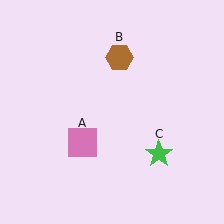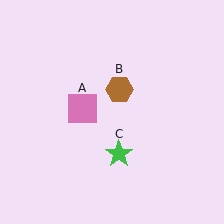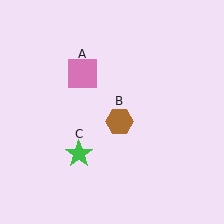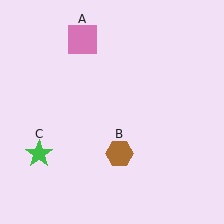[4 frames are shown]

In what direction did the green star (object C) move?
The green star (object C) moved left.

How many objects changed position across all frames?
3 objects changed position: pink square (object A), brown hexagon (object B), green star (object C).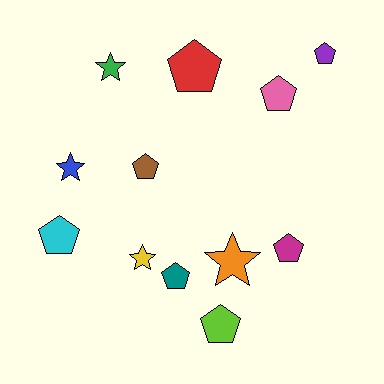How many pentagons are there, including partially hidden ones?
There are 8 pentagons.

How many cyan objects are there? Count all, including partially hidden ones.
There is 1 cyan object.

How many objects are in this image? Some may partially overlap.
There are 12 objects.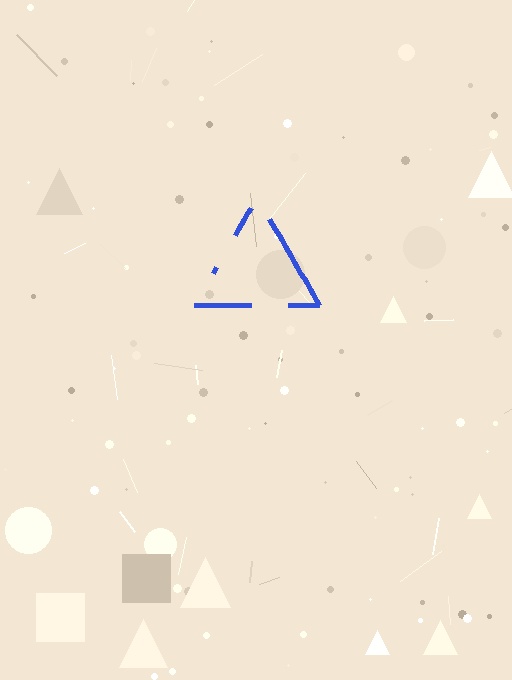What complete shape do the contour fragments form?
The contour fragments form a triangle.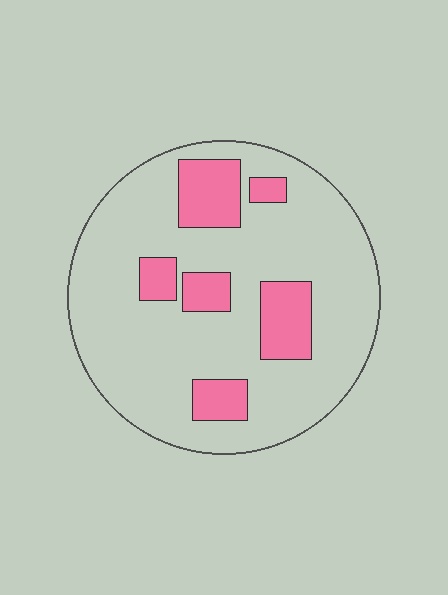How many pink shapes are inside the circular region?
6.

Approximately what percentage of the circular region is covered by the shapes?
Approximately 20%.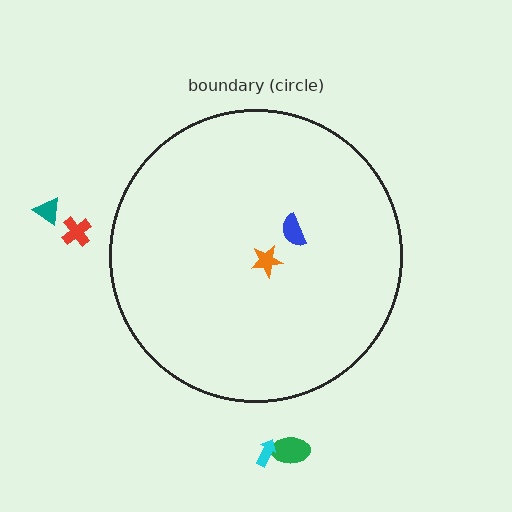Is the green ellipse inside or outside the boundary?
Outside.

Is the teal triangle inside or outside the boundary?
Outside.